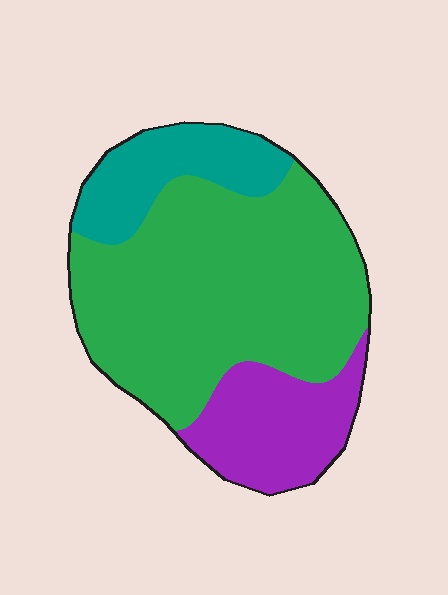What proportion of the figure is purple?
Purple covers about 20% of the figure.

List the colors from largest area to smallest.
From largest to smallest: green, purple, teal.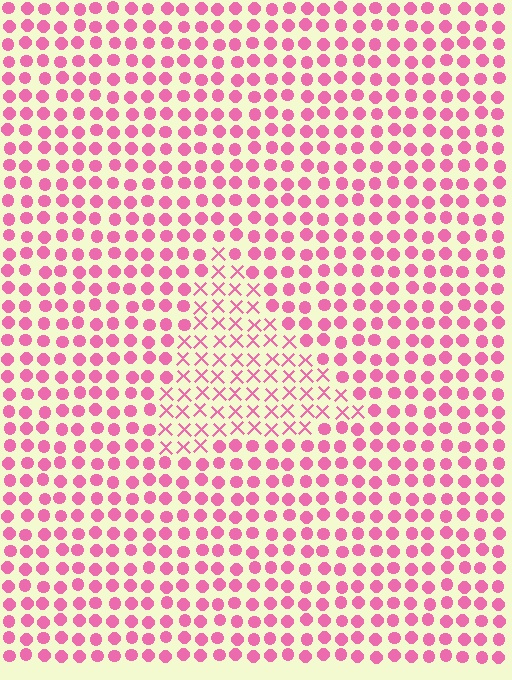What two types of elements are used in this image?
The image uses X marks inside the triangle region and circles outside it.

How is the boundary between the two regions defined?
The boundary is defined by a change in element shape: X marks inside vs. circles outside. All elements share the same color and spacing.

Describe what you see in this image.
The image is filled with small pink elements arranged in a uniform grid. A triangle-shaped region contains X marks, while the surrounding area contains circles. The boundary is defined purely by the change in element shape.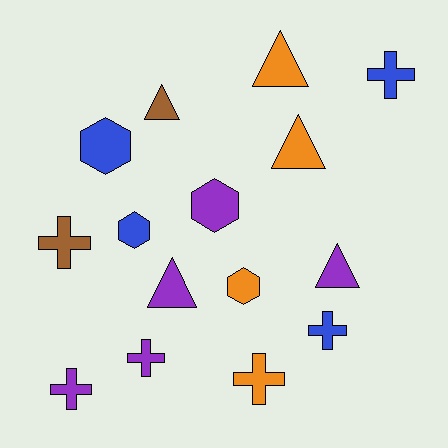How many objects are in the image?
There are 15 objects.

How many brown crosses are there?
There is 1 brown cross.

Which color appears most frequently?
Purple, with 5 objects.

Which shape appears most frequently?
Cross, with 6 objects.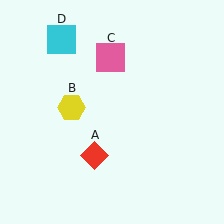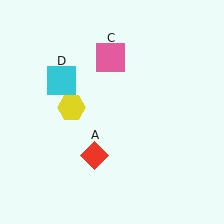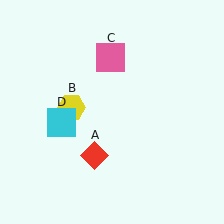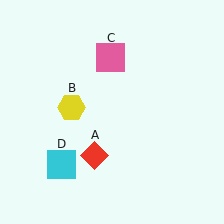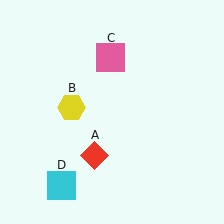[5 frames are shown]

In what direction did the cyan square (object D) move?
The cyan square (object D) moved down.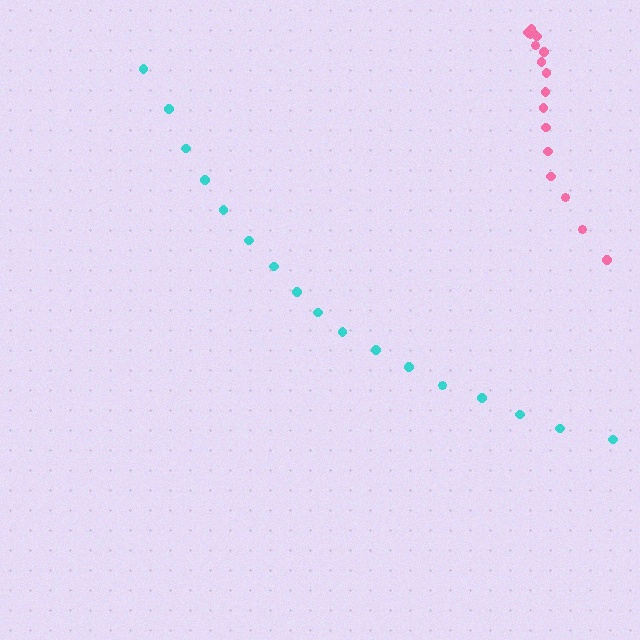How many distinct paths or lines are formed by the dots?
There are 2 distinct paths.